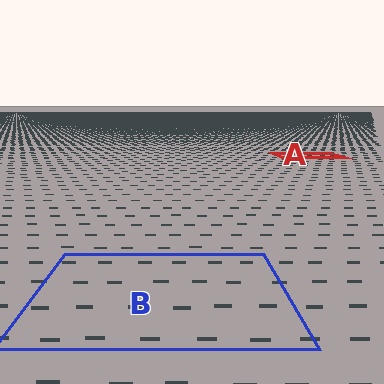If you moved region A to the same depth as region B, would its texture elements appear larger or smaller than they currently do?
They would appear larger. At a closer depth, the same texture elements are projected at a bigger on-screen size.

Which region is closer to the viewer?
Region B is closer. The texture elements there are larger and more spread out.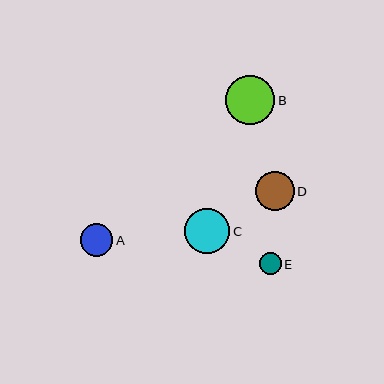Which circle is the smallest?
Circle E is the smallest with a size of approximately 22 pixels.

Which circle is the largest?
Circle B is the largest with a size of approximately 49 pixels.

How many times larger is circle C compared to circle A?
Circle C is approximately 1.4 times the size of circle A.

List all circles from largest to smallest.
From largest to smallest: B, C, D, A, E.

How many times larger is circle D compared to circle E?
Circle D is approximately 1.8 times the size of circle E.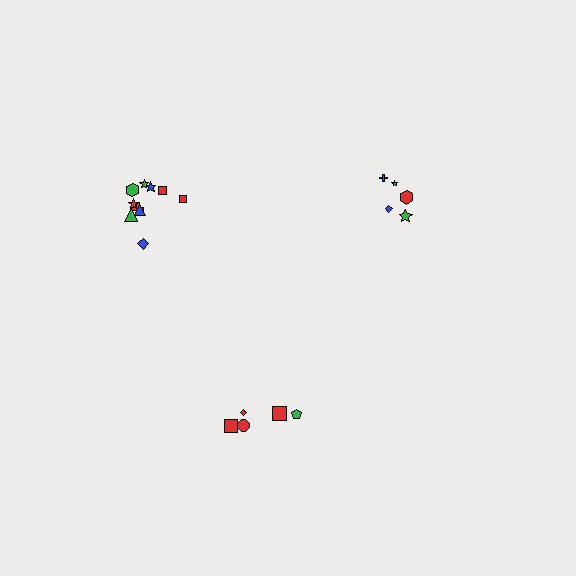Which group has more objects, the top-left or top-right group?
The top-left group.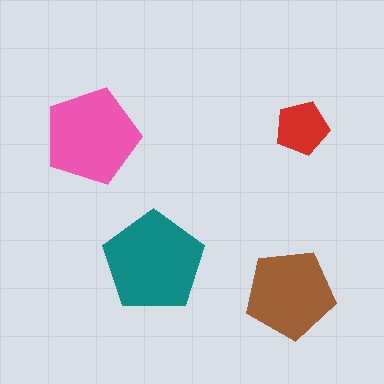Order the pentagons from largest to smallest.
the teal one, the pink one, the brown one, the red one.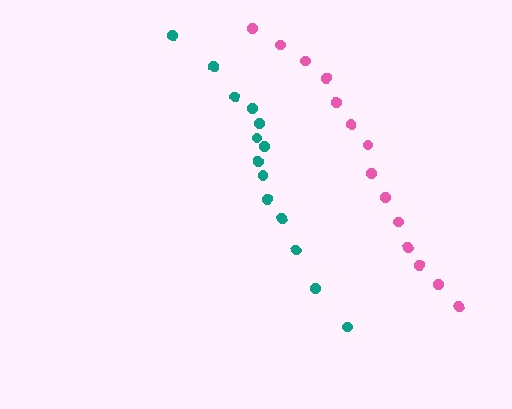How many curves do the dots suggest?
There are 2 distinct paths.